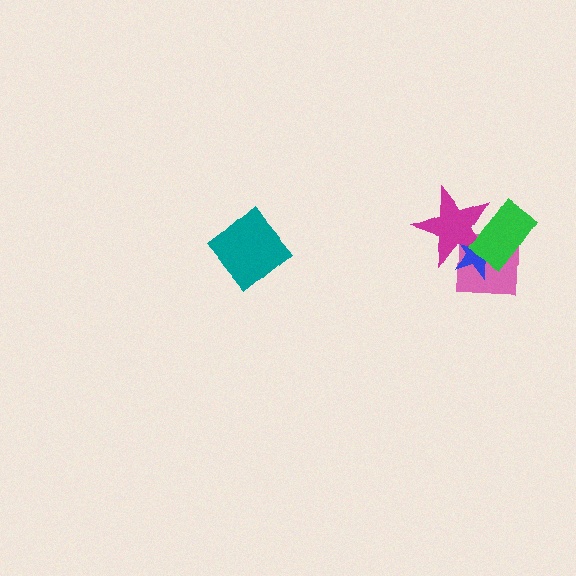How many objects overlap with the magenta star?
3 objects overlap with the magenta star.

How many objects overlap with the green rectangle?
3 objects overlap with the green rectangle.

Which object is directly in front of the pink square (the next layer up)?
The blue star is directly in front of the pink square.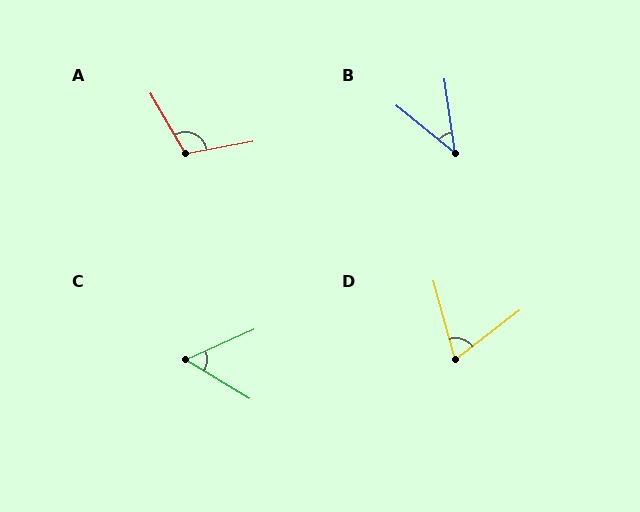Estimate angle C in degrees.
Approximately 55 degrees.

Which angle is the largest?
A, at approximately 110 degrees.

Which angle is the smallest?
B, at approximately 43 degrees.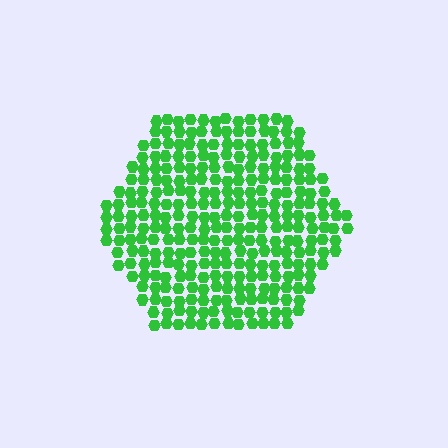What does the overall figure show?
The overall figure shows a hexagon.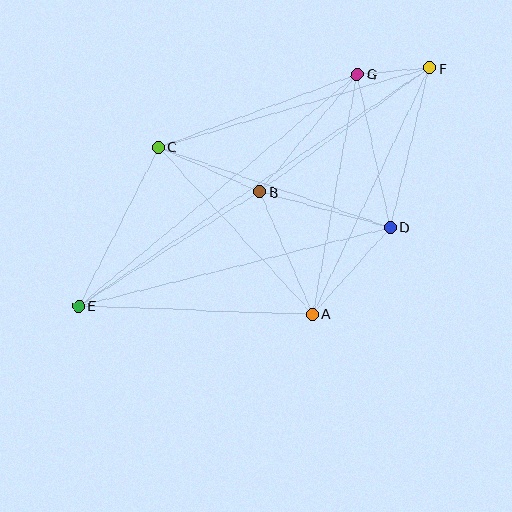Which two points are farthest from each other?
Points E and F are farthest from each other.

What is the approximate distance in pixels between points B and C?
The distance between B and C is approximately 111 pixels.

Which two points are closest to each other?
Points F and G are closest to each other.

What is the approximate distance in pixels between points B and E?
The distance between B and E is approximately 214 pixels.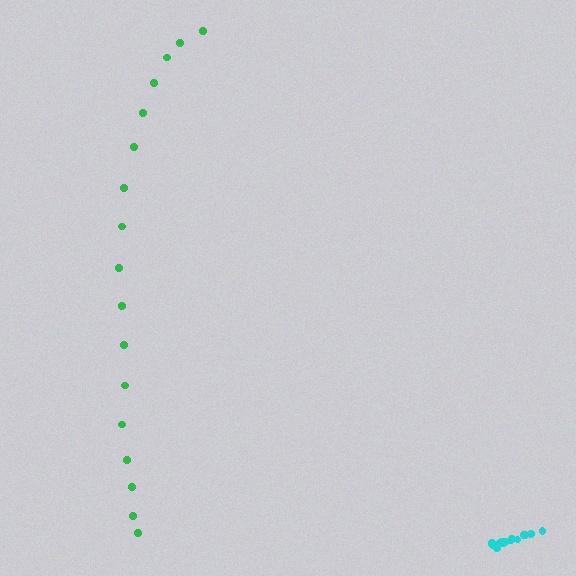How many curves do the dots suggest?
There are 2 distinct paths.